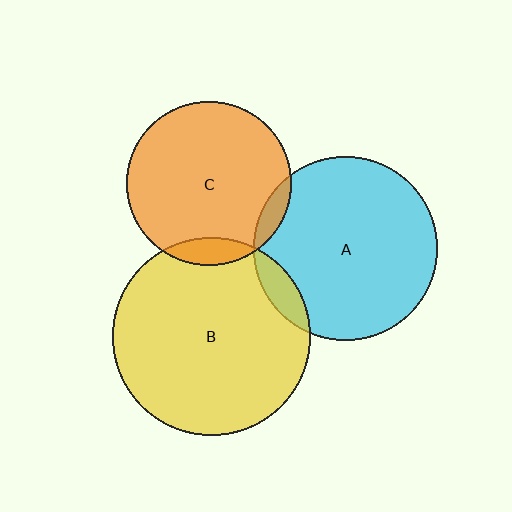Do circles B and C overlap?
Yes.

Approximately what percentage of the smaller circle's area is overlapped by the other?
Approximately 10%.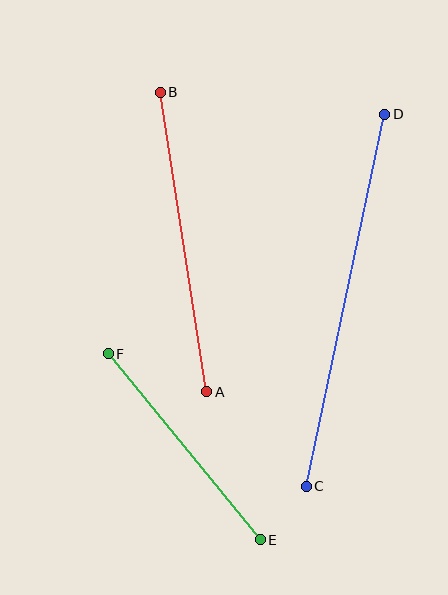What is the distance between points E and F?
The distance is approximately 241 pixels.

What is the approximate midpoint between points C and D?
The midpoint is at approximately (345, 300) pixels.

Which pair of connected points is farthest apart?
Points C and D are farthest apart.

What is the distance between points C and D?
The distance is approximately 380 pixels.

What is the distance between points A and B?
The distance is approximately 303 pixels.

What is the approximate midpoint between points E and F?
The midpoint is at approximately (184, 447) pixels.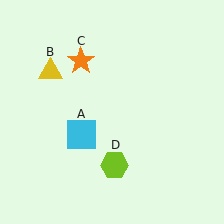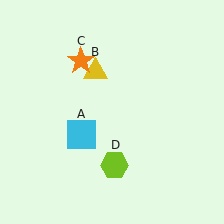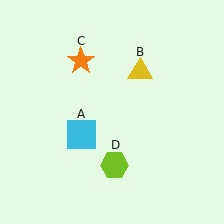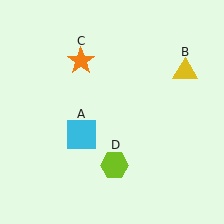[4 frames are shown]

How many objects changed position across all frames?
1 object changed position: yellow triangle (object B).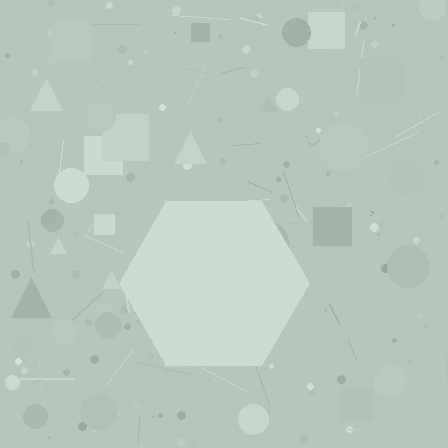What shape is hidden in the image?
A hexagon is hidden in the image.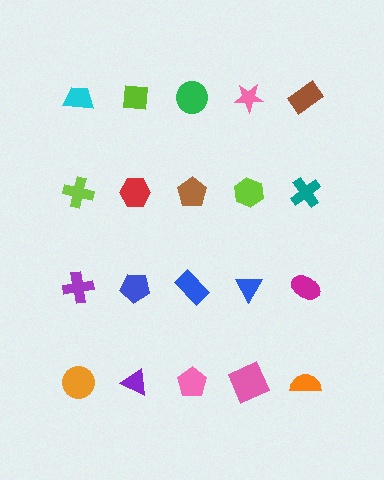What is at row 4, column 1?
An orange circle.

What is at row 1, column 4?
A pink star.